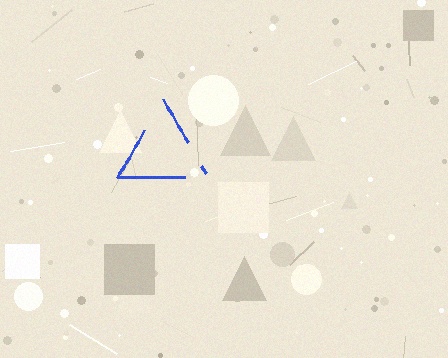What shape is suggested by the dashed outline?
The dashed outline suggests a triangle.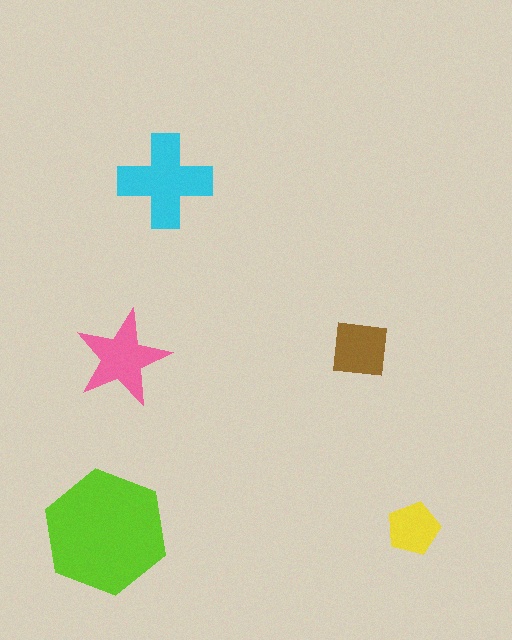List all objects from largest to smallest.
The lime hexagon, the cyan cross, the pink star, the brown square, the yellow pentagon.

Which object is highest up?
The cyan cross is topmost.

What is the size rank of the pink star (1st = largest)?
3rd.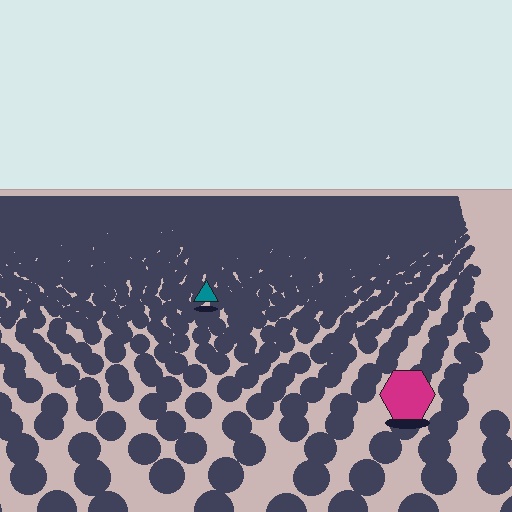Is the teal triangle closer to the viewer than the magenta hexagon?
No. The magenta hexagon is closer — you can tell from the texture gradient: the ground texture is coarser near it.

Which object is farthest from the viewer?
The teal triangle is farthest from the viewer. It appears smaller and the ground texture around it is denser.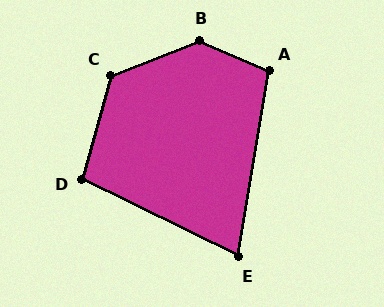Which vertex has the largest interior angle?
B, at approximately 135 degrees.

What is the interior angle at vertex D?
Approximately 101 degrees (obtuse).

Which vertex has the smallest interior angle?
E, at approximately 73 degrees.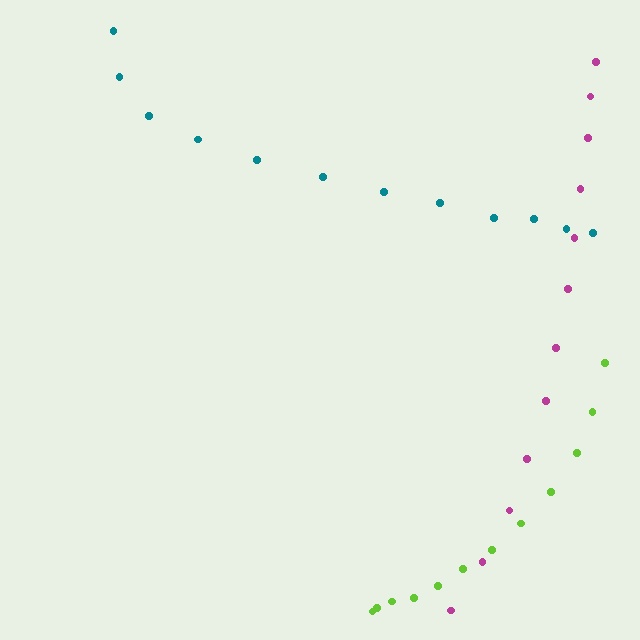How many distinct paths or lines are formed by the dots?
There are 3 distinct paths.